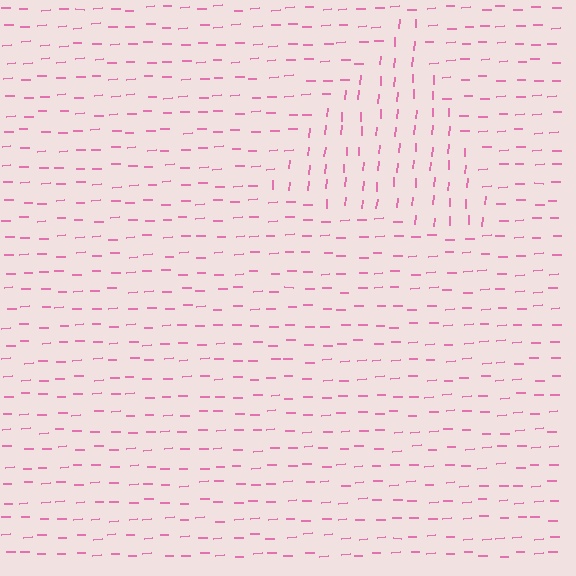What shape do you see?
I see a triangle.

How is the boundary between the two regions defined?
The boundary is defined purely by a change in line orientation (approximately 83 degrees difference). All lines are the same color and thickness.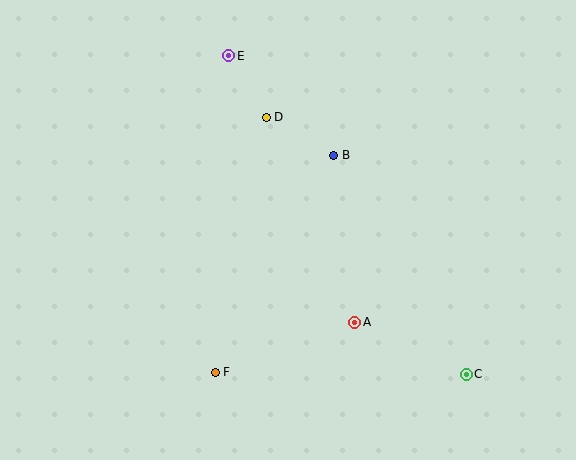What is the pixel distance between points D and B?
The distance between D and B is 78 pixels.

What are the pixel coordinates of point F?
Point F is at (215, 372).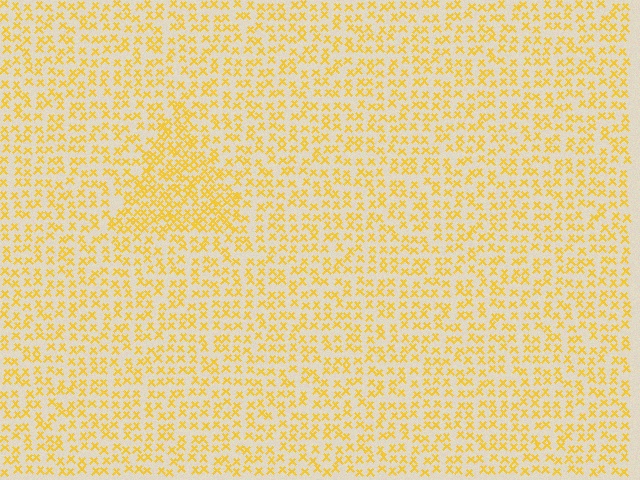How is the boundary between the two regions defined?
The boundary is defined by a change in element density (approximately 1.8x ratio). All elements are the same color, size, and shape.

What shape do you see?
I see a triangle.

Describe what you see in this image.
The image contains small yellow elements arranged at two different densities. A triangle-shaped region is visible where the elements are more densely packed than the surrounding area.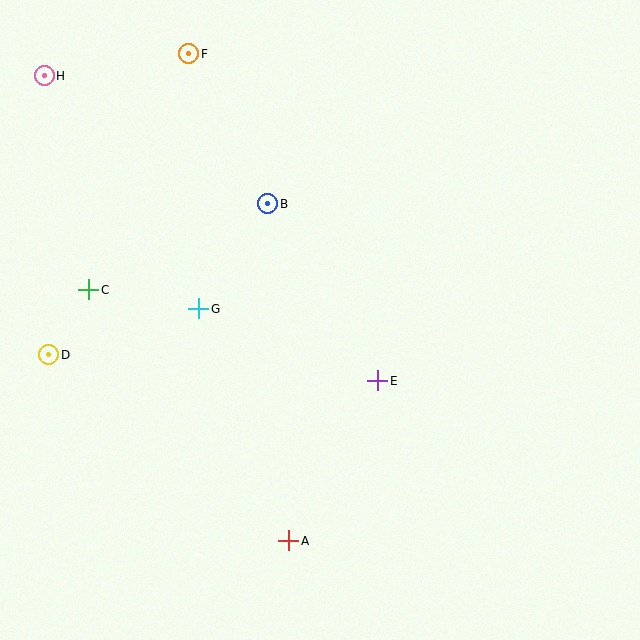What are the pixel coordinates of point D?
Point D is at (49, 355).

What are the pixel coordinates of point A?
Point A is at (289, 541).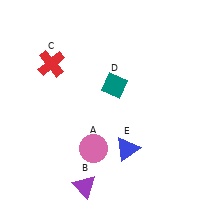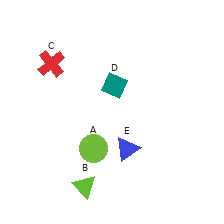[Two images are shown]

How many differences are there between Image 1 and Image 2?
There are 2 differences between the two images.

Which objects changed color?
A changed from pink to lime. B changed from purple to lime.